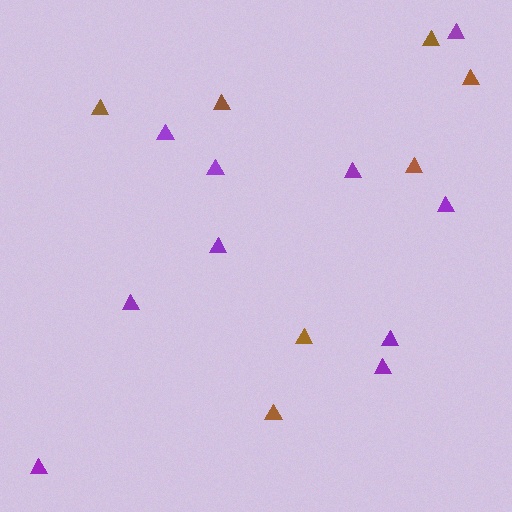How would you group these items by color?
There are 2 groups: one group of brown triangles (7) and one group of purple triangles (10).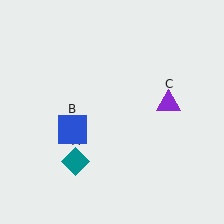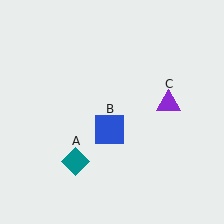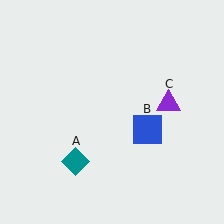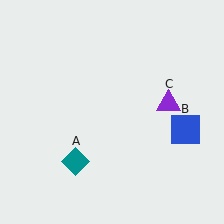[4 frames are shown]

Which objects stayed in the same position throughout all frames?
Teal diamond (object A) and purple triangle (object C) remained stationary.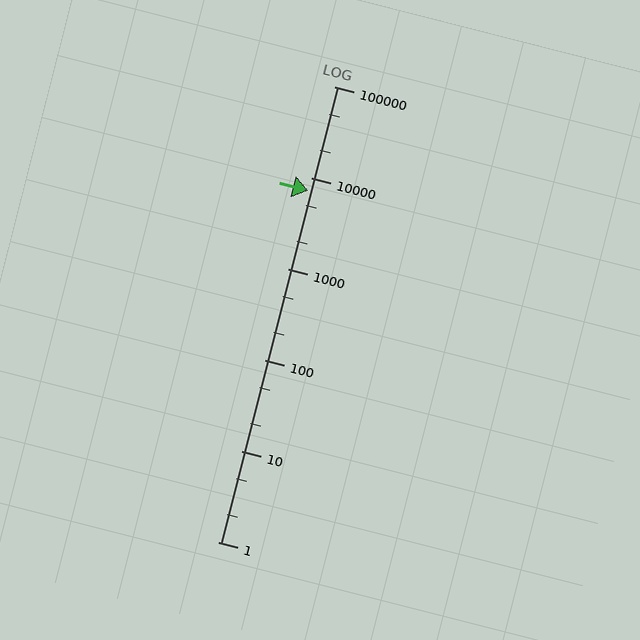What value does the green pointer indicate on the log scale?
The pointer indicates approximately 7100.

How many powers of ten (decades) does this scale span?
The scale spans 5 decades, from 1 to 100000.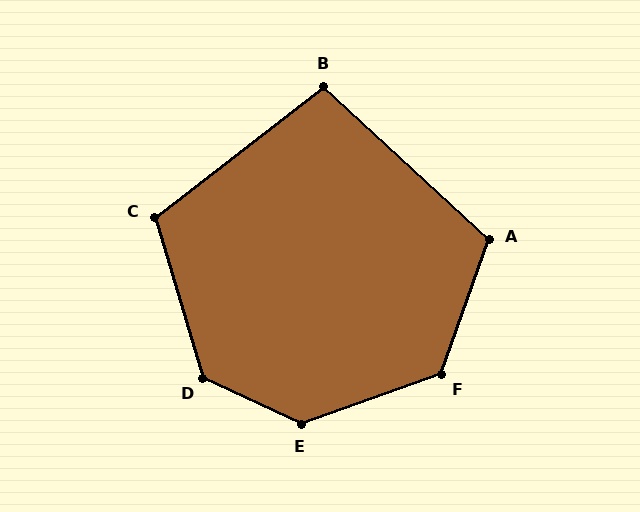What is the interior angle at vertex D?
Approximately 132 degrees (obtuse).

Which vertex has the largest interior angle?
E, at approximately 135 degrees.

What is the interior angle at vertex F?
Approximately 129 degrees (obtuse).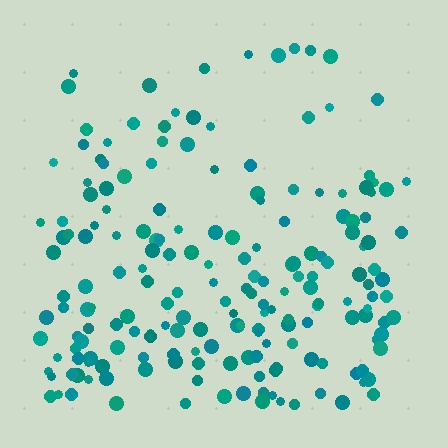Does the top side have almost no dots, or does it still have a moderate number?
Still a moderate number, just noticeably fewer than the bottom.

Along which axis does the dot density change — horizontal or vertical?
Vertical.